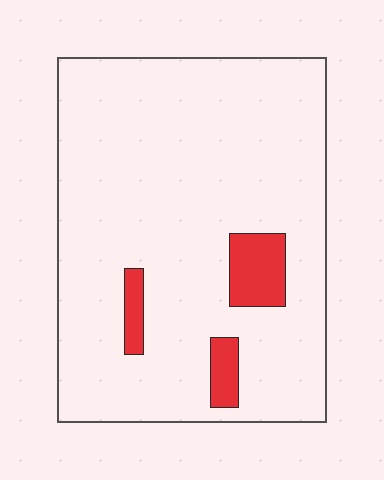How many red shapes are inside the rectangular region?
3.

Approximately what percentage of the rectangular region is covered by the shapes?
Approximately 10%.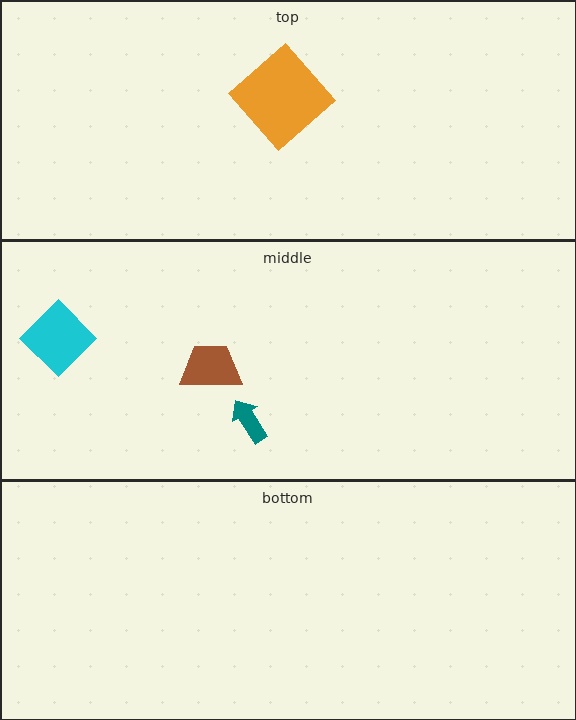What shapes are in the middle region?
The brown trapezoid, the teal arrow, the cyan diamond.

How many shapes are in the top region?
1.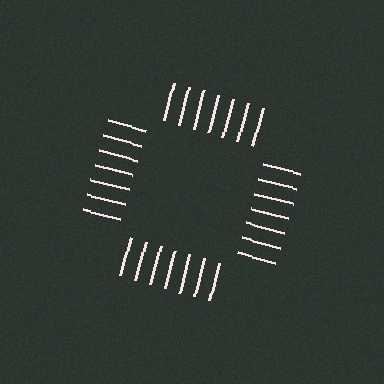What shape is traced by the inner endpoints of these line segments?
An illusory square — the line segments terminate on its edges but no continuous stroke is drawn.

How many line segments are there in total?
28 — 7 along each of the 4 edges.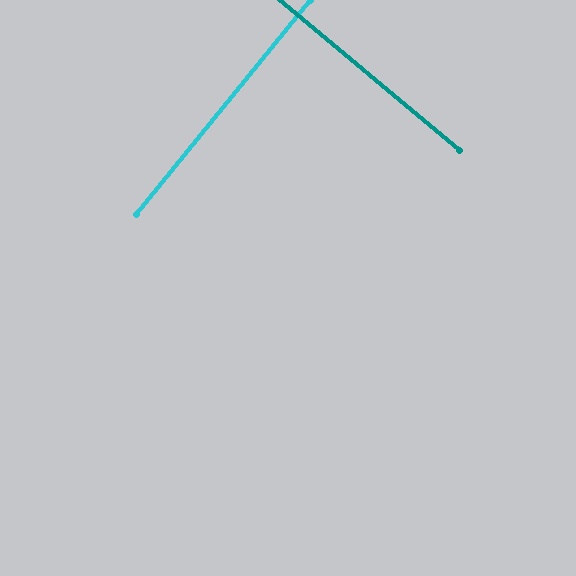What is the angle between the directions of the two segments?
Approximately 89 degrees.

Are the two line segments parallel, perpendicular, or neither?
Perpendicular — they meet at approximately 89°.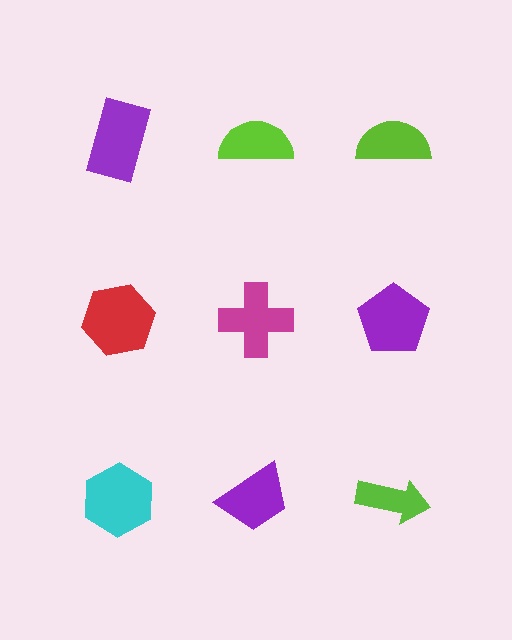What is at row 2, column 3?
A purple pentagon.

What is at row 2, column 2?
A magenta cross.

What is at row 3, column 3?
A lime arrow.